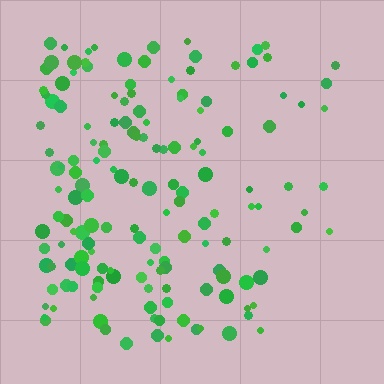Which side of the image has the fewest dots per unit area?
The right.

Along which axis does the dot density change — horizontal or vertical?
Horizontal.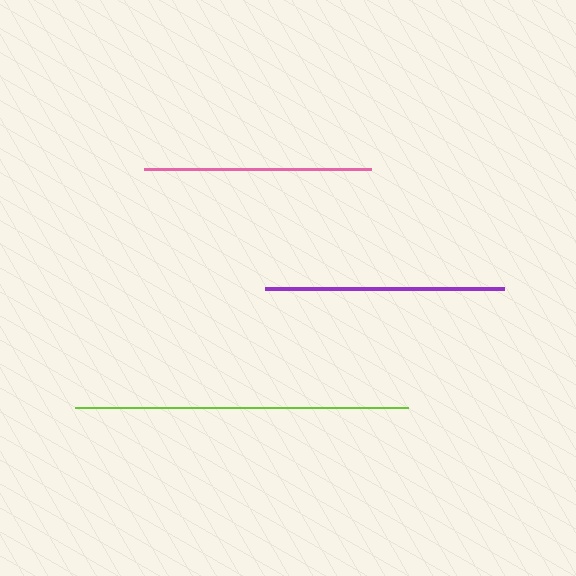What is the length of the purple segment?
The purple segment is approximately 239 pixels long.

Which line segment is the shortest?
The pink line is the shortest at approximately 227 pixels.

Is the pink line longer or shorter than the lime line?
The lime line is longer than the pink line.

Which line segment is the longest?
The lime line is the longest at approximately 333 pixels.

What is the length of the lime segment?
The lime segment is approximately 333 pixels long.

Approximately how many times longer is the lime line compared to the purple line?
The lime line is approximately 1.4 times the length of the purple line.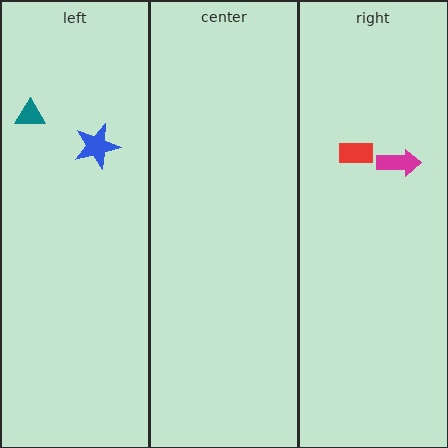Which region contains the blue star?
The left region.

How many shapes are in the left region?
2.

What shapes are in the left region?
The blue star, the teal triangle.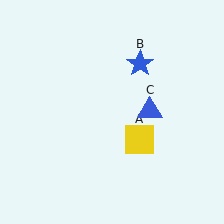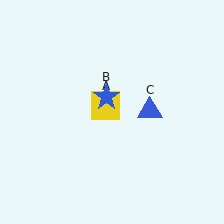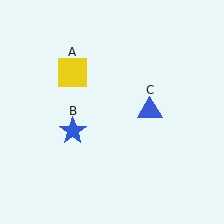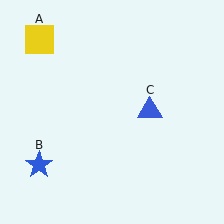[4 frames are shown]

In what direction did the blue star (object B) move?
The blue star (object B) moved down and to the left.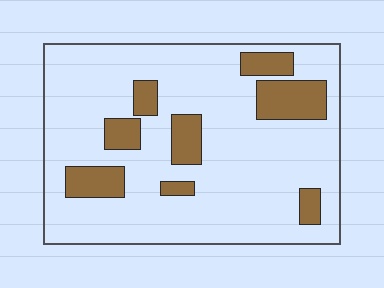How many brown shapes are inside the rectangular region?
8.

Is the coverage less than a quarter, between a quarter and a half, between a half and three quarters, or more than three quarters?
Less than a quarter.